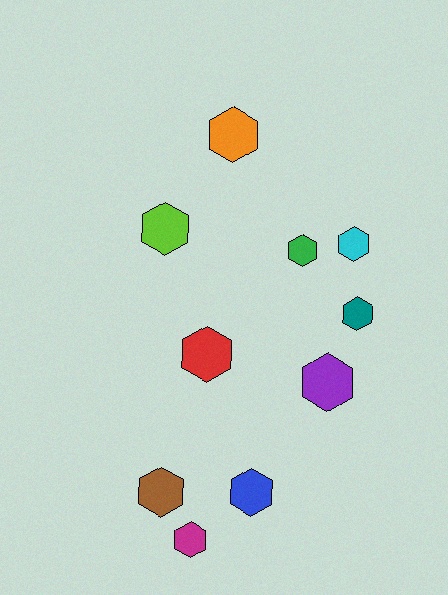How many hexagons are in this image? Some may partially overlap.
There are 10 hexagons.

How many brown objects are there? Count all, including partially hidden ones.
There is 1 brown object.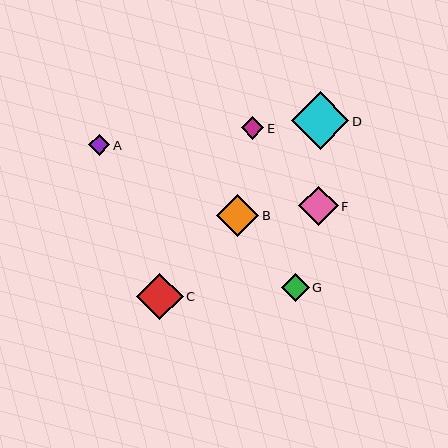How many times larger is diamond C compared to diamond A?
Diamond C is approximately 2.2 times the size of diamond A.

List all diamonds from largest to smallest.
From largest to smallest: D, C, B, F, G, E, A.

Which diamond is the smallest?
Diamond A is the smallest with a size of approximately 21 pixels.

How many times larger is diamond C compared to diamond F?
Diamond C is approximately 1.2 times the size of diamond F.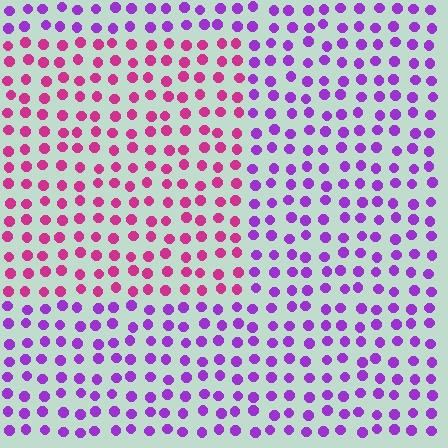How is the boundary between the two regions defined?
The boundary is defined purely by a slight shift in hue (about 44 degrees). Spacing, size, and orientation are identical on both sides.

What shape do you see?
I see a rectangle.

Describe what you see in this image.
The image is filled with small purple elements in a uniform arrangement. A rectangle-shaped region is visible where the elements are tinted to a slightly different hue, forming a subtle color boundary.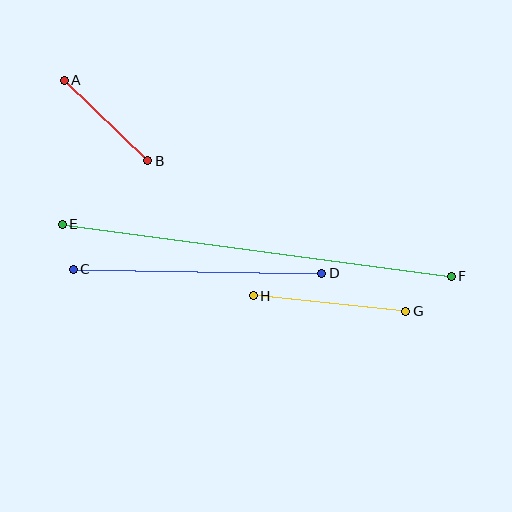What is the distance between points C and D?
The distance is approximately 248 pixels.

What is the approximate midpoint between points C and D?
The midpoint is at approximately (198, 271) pixels.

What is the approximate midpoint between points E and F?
The midpoint is at approximately (257, 250) pixels.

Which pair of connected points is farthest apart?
Points E and F are farthest apart.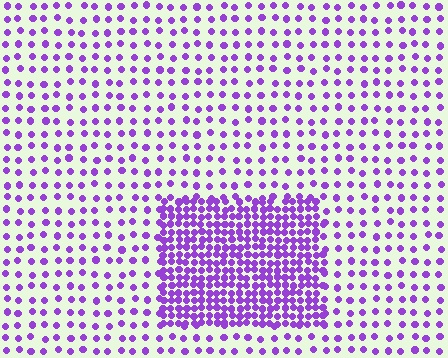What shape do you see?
I see a rectangle.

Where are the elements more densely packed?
The elements are more densely packed inside the rectangle boundary.